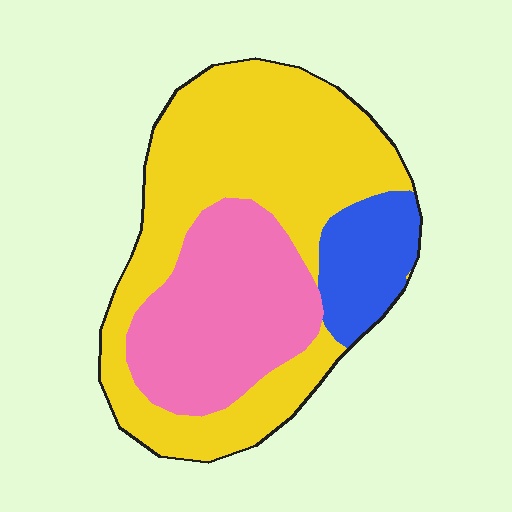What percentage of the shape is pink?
Pink takes up about one third (1/3) of the shape.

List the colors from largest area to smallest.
From largest to smallest: yellow, pink, blue.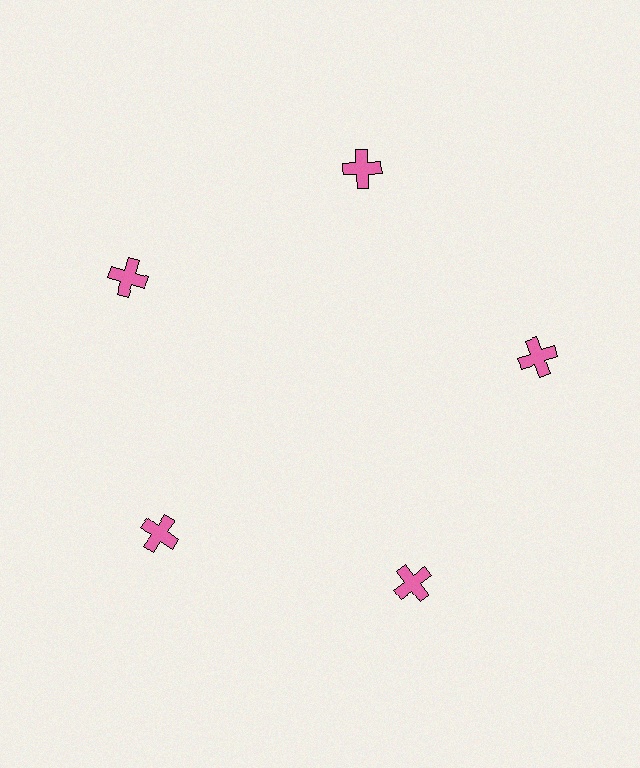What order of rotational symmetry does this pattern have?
This pattern has 5-fold rotational symmetry.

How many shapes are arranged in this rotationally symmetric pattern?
There are 5 shapes, arranged in 5 groups of 1.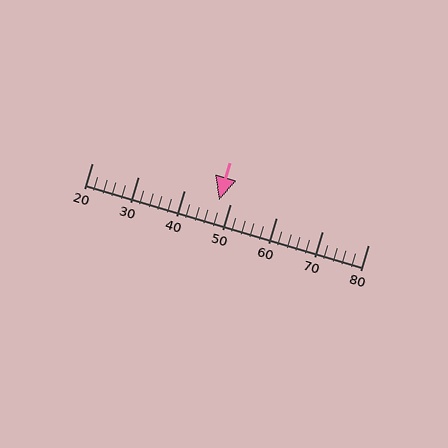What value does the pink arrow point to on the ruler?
The pink arrow points to approximately 48.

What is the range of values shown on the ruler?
The ruler shows values from 20 to 80.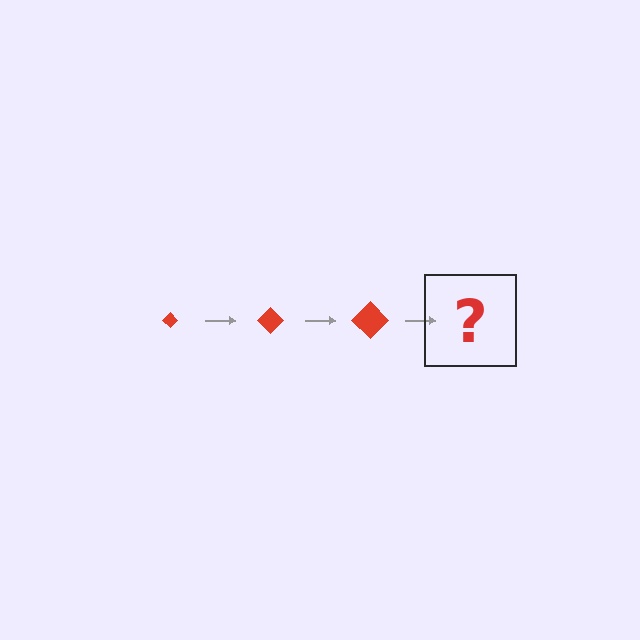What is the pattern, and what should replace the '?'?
The pattern is that the diamond gets progressively larger each step. The '?' should be a red diamond, larger than the previous one.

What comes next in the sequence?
The next element should be a red diamond, larger than the previous one.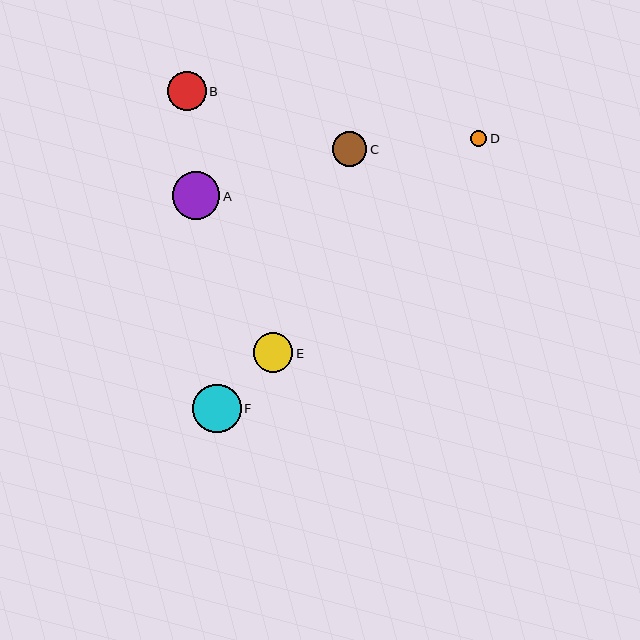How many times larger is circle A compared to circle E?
Circle A is approximately 1.2 times the size of circle E.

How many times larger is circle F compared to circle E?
Circle F is approximately 1.2 times the size of circle E.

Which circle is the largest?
Circle F is the largest with a size of approximately 49 pixels.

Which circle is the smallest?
Circle D is the smallest with a size of approximately 17 pixels.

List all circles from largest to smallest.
From largest to smallest: F, A, E, B, C, D.